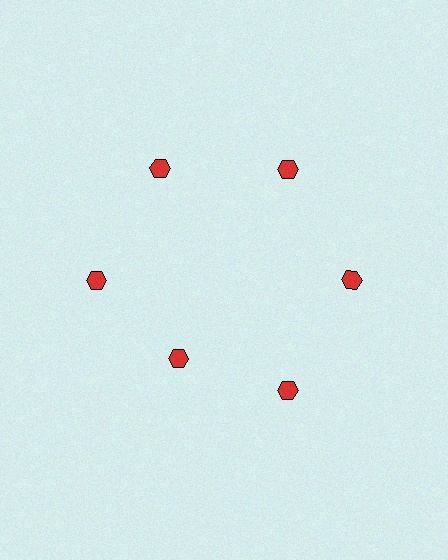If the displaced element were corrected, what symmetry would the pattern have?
It would have 6-fold rotational symmetry — the pattern would map onto itself every 60 degrees.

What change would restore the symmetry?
The symmetry would be restored by moving it outward, back onto the ring so that all 6 hexagons sit at equal angles and equal distance from the center.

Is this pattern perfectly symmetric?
No. The 6 red hexagons are arranged in a ring, but one element near the 7 o'clock position is pulled inward toward the center, breaking the 6-fold rotational symmetry.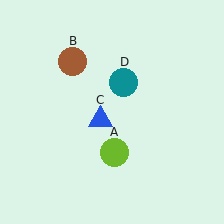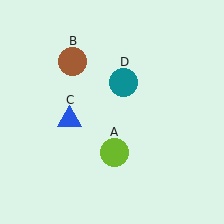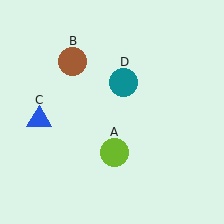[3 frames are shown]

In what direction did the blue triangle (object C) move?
The blue triangle (object C) moved left.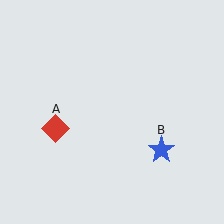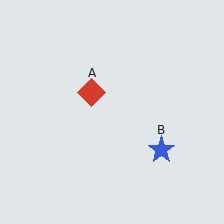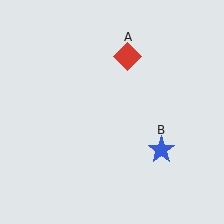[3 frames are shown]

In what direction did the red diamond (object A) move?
The red diamond (object A) moved up and to the right.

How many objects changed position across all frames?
1 object changed position: red diamond (object A).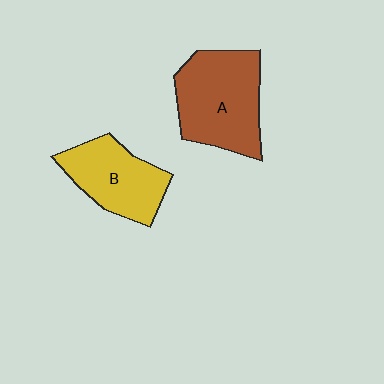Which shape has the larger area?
Shape A (brown).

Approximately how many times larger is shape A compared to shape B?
Approximately 1.3 times.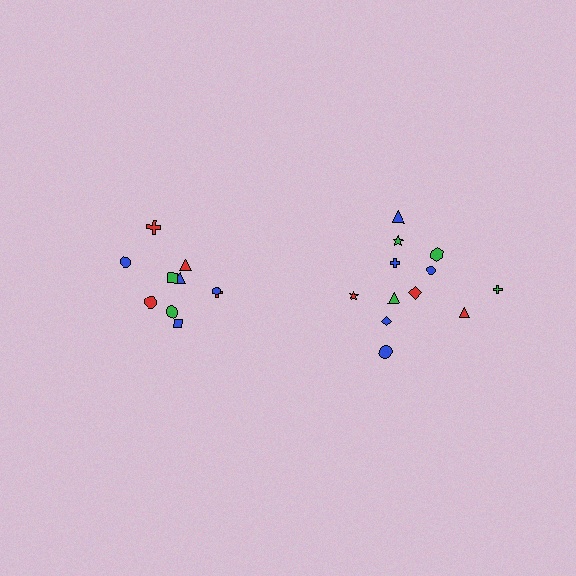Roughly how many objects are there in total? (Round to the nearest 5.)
Roughly 20 objects in total.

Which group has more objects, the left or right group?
The right group.